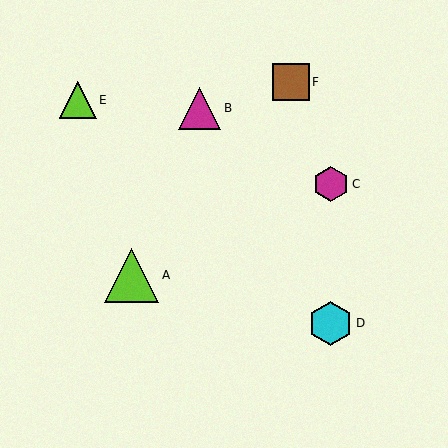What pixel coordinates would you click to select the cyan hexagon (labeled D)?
Click at (331, 323) to select the cyan hexagon D.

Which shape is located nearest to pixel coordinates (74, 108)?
The lime triangle (labeled E) at (78, 100) is nearest to that location.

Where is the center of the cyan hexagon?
The center of the cyan hexagon is at (331, 323).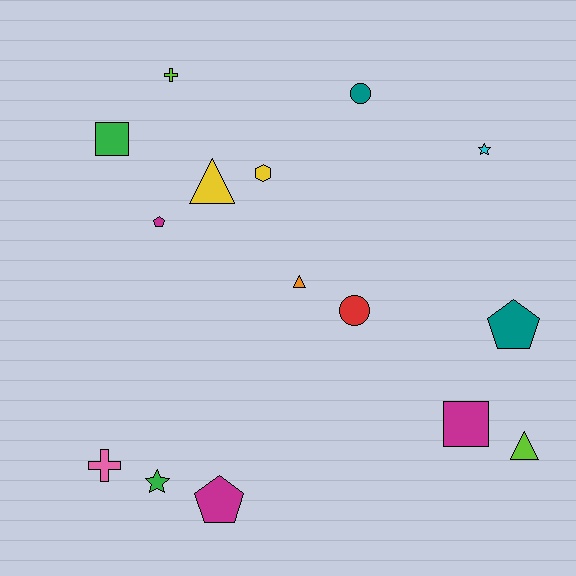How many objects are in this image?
There are 15 objects.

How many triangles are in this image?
There are 3 triangles.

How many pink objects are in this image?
There is 1 pink object.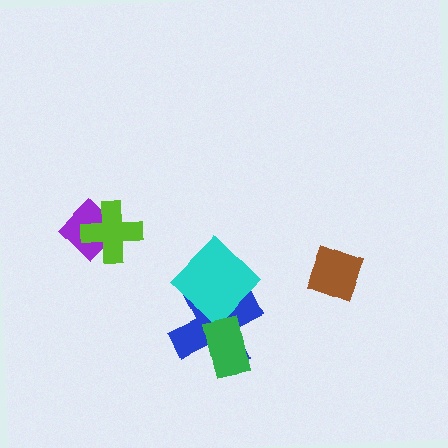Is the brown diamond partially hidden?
No, no other shape covers it.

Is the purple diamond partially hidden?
Yes, it is partially covered by another shape.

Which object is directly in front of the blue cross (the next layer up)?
The cyan diamond is directly in front of the blue cross.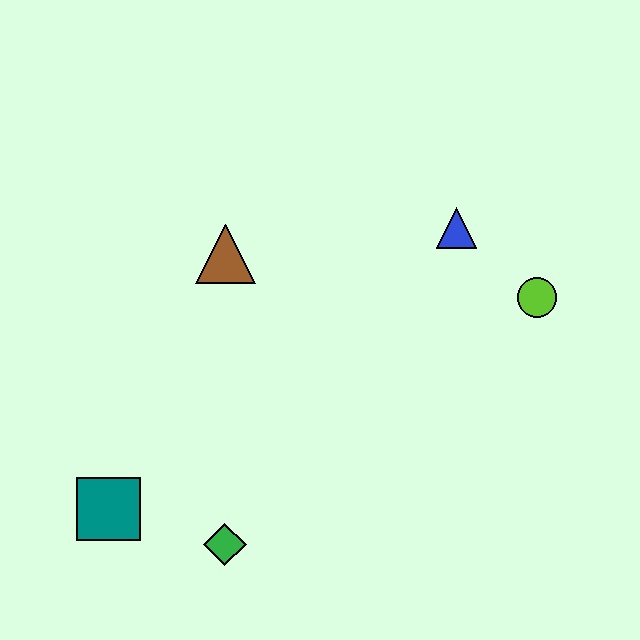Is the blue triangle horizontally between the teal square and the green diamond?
No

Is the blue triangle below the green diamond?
No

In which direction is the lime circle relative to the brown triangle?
The lime circle is to the right of the brown triangle.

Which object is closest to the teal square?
The green diamond is closest to the teal square.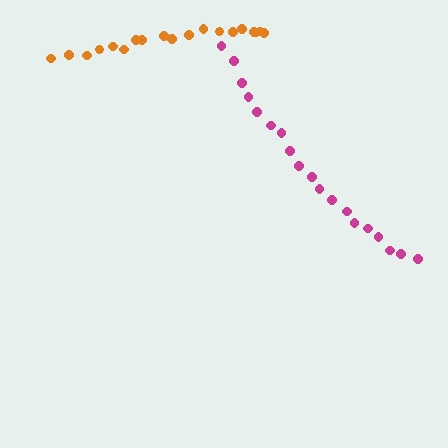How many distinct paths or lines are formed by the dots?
There are 2 distinct paths.